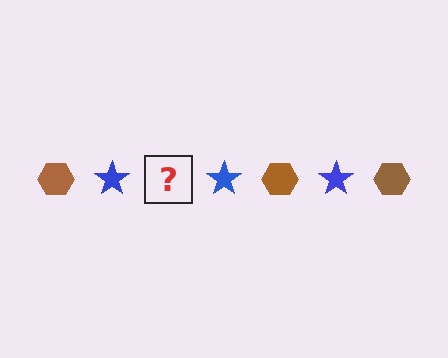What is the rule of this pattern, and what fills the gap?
The rule is that the pattern alternates between brown hexagon and blue star. The gap should be filled with a brown hexagon.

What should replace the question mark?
The question mark should be replaced with a brown hexagon.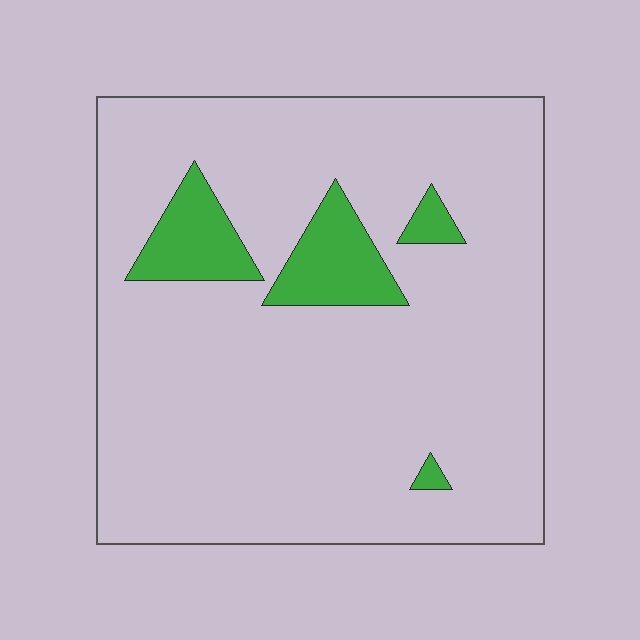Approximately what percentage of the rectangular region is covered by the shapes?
Approximately 10%.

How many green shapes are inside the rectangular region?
4.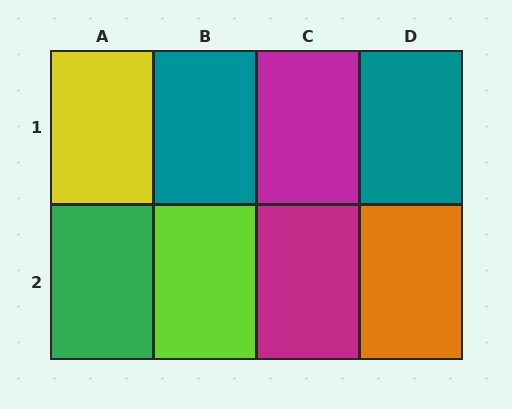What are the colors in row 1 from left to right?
Yellow, teal, magenta, teal.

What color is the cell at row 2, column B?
Lime.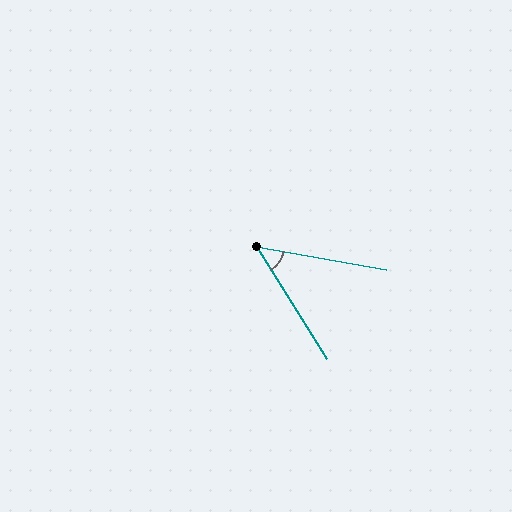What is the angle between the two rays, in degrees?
Approximately 48 degrees.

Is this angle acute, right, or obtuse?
It is acute.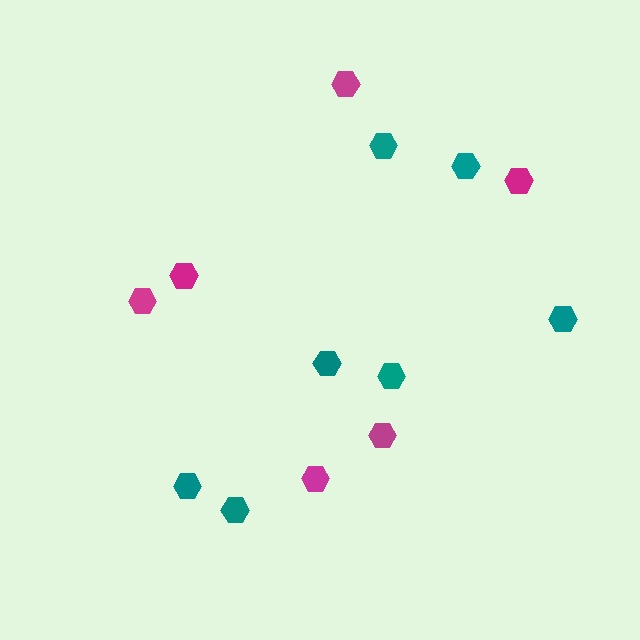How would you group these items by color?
There are 2 groups: one group of teal hexagons (7) and one group of magenta hexagons (6).